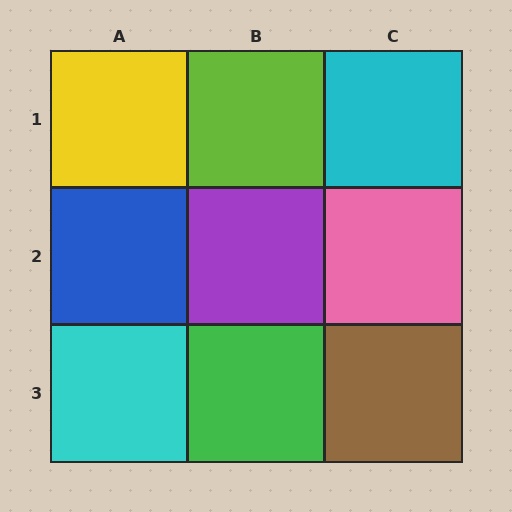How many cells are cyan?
2 cells are cyan.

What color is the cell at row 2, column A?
Blue.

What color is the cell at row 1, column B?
Lime.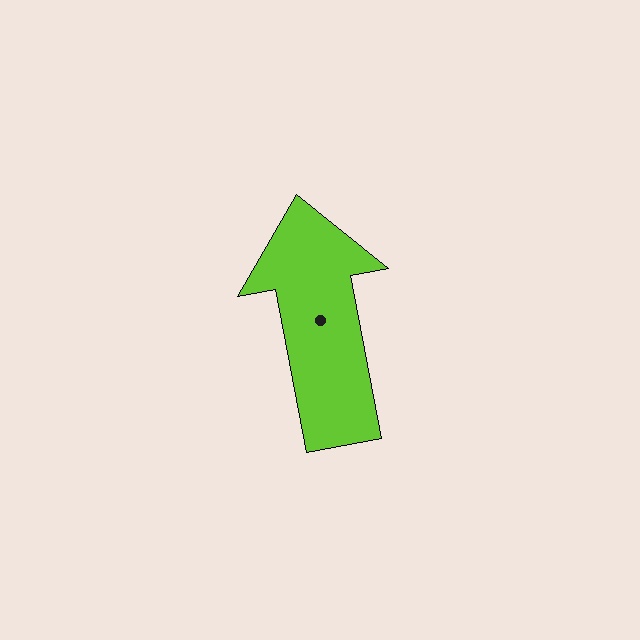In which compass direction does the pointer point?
North.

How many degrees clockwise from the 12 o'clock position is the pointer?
Approximately 349 degrees.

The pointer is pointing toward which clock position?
Roughly 12 o'clock.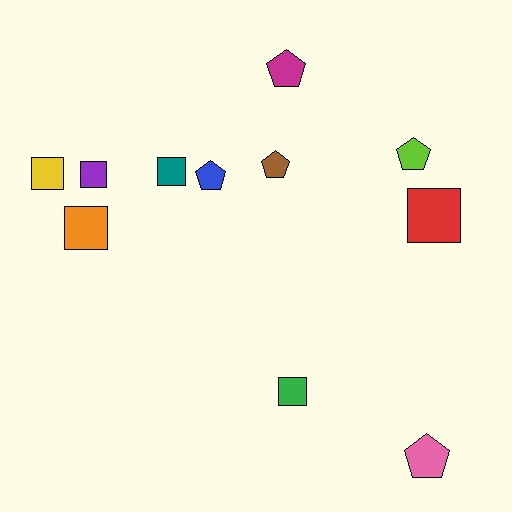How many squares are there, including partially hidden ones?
There are 6 squares.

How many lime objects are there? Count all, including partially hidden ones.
There is 1 lime object.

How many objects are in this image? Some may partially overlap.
There are 11 objects.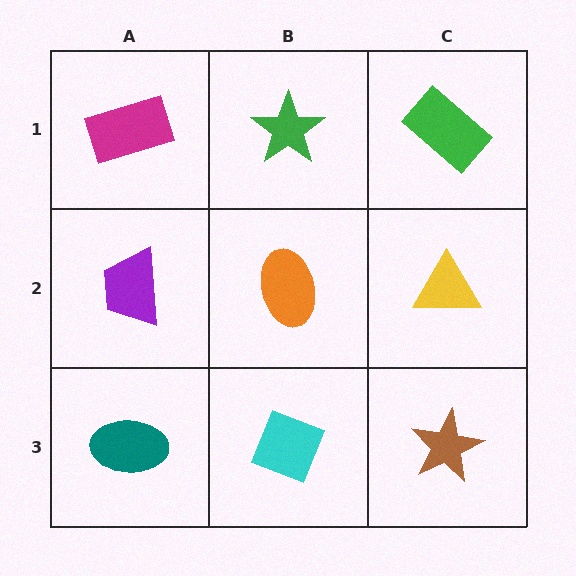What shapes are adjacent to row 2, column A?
A magenta rectangle (row 1, column A), a teal ellipse (row 3, column A), an orange ellipse (row 2, column B).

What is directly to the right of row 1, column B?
A green rectangle.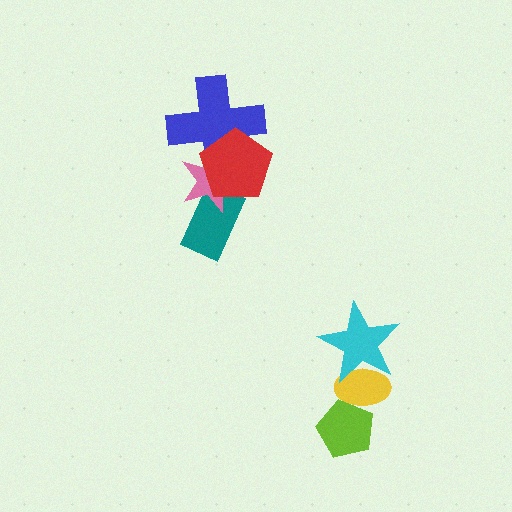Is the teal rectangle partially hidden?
Yes, it is partially covered by another shape.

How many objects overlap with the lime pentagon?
1 object overlaps with the lime pentagon.